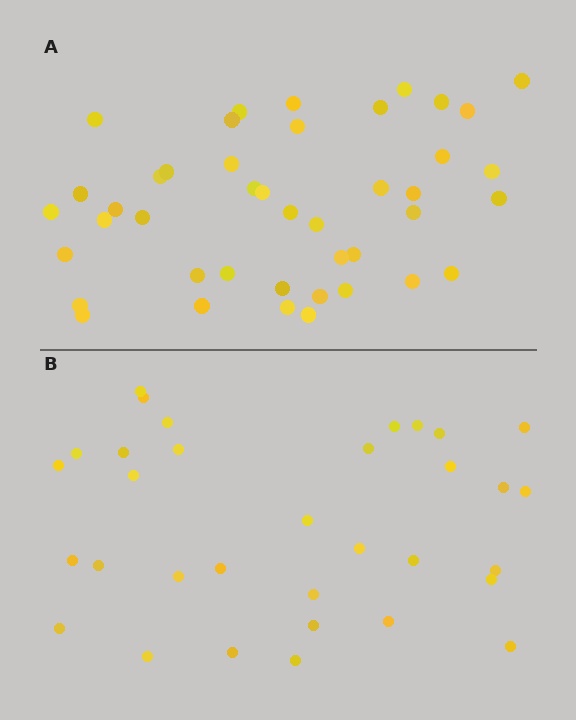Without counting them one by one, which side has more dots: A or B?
Region A (the top region) has more dots.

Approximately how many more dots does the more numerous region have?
Region A has roughly 10 or so more dots than region B.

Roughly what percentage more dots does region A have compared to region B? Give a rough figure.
About 30% more.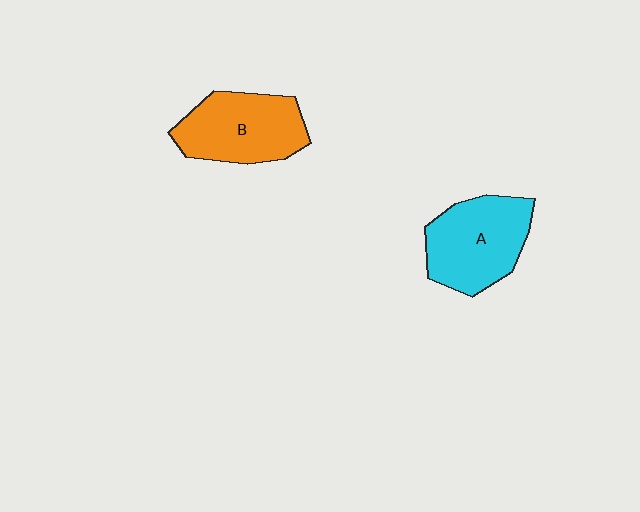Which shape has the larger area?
Shape A (cyan).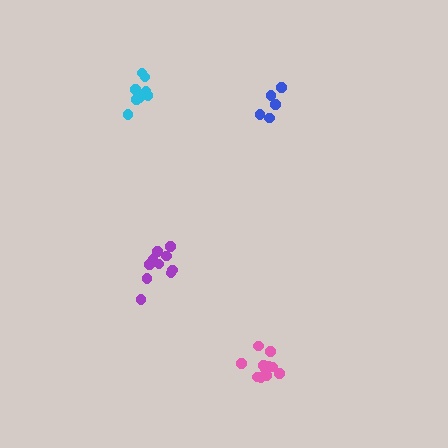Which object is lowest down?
The pink cluster is bottommost.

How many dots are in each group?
Group 1: 8 dots, Group 2: 10 dots, Group 3: 5 dots, Group 4: 11 dots (34 total).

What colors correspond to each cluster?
The clusters are colored: cyan, purple, blue, pink.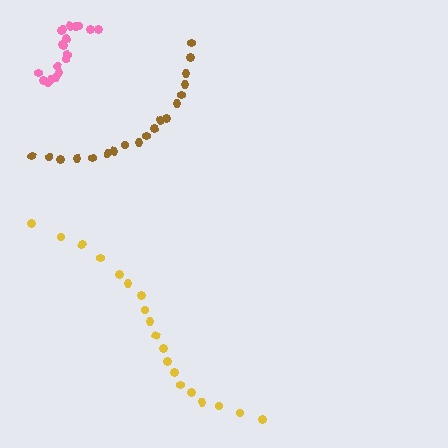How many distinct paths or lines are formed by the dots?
There are 3 distinct paths.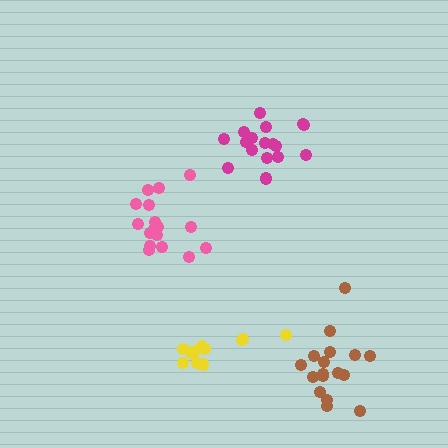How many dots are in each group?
Group 1: 17 dots, Group 2: 17 dots, Group 3: 12 dots, Group 4: 17 dots (63 total).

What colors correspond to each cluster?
The clusters are colored: magenta, pink, yellow, brown.